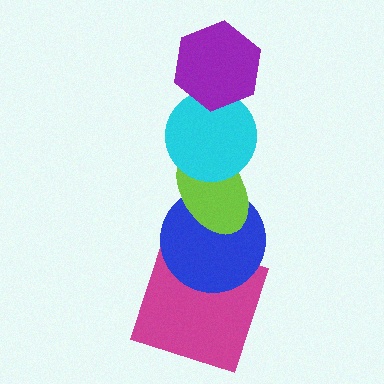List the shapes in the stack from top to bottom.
From top to bottom: the purple hexagon, the cyan circle, the lime ellipse, the blue circle, the magenta square.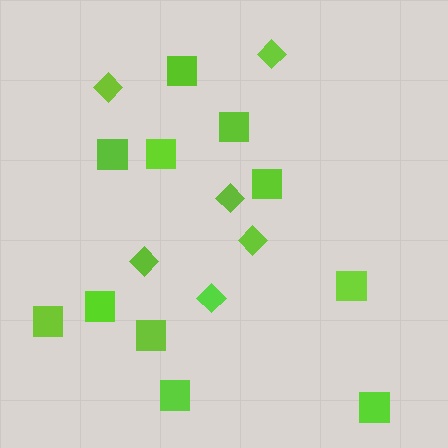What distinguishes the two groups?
There are 2 groups: one group of squares (11) and one group of diamonds (6).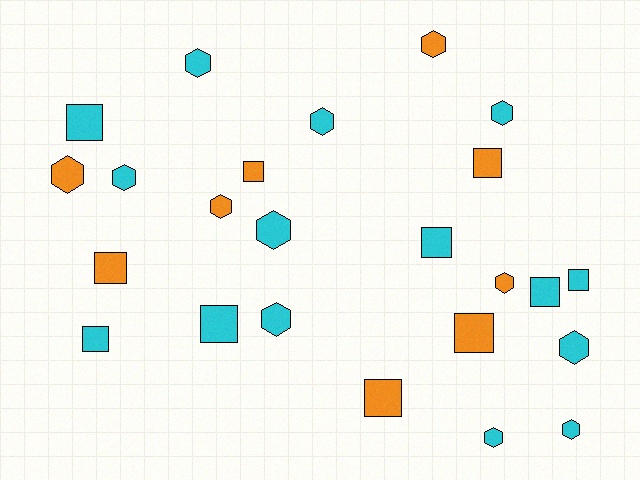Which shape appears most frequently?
Hexagon, with 13 objects.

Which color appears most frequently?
Cyan, with 15 objects.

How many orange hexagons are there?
There are 4 orange hexagons.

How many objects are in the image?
There are 24 objects.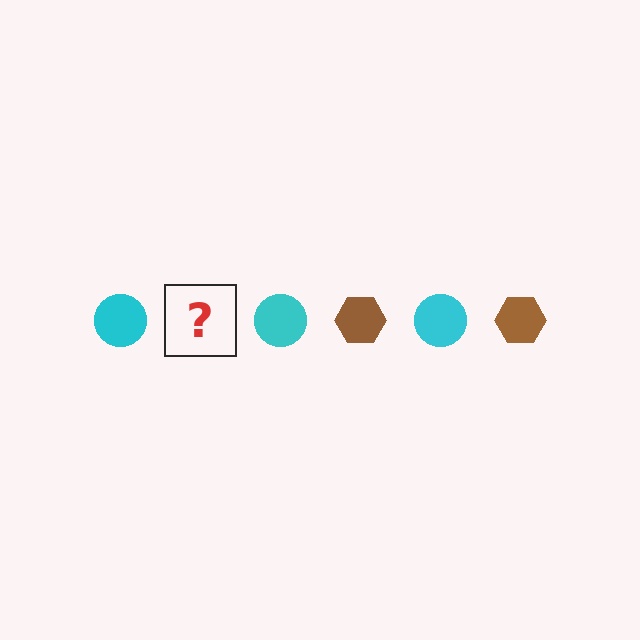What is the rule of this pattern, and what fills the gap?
The rule is that the pattern alternates between cyan circle and brown hexagon. The gap should be filled with a brown hexagon.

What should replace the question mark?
The question mark should be replaced with a brown hexagon.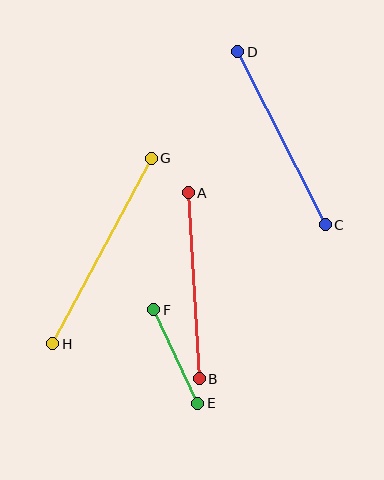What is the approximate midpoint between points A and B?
The midpoint is at approximately (194, 286) pixels.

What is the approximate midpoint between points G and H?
The midpoint is at approximately (102, 251) pixels.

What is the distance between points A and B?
The distance is approximately 187 pixels.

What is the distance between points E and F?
The distance is approximately 104 pixels.